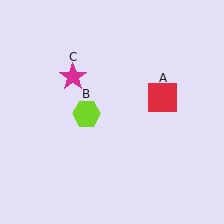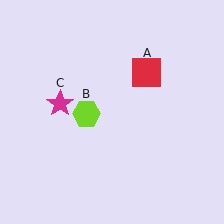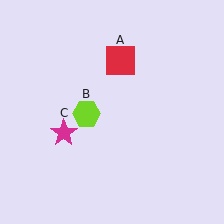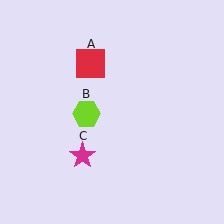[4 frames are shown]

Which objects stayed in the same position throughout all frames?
Lime hexagon (object B) remained stationary.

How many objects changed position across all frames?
2 objects changed position: red square (object A), magenta star (object C).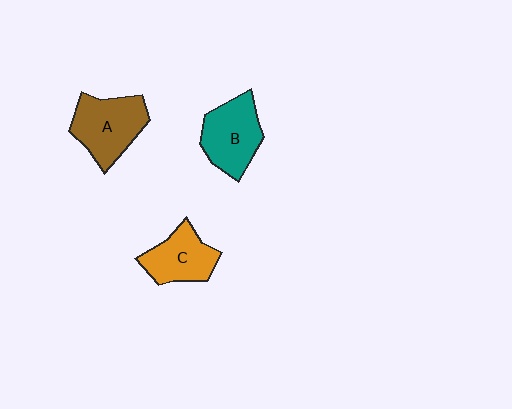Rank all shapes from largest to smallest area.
From largest to smallest: A (brown), B (teal), C (orange).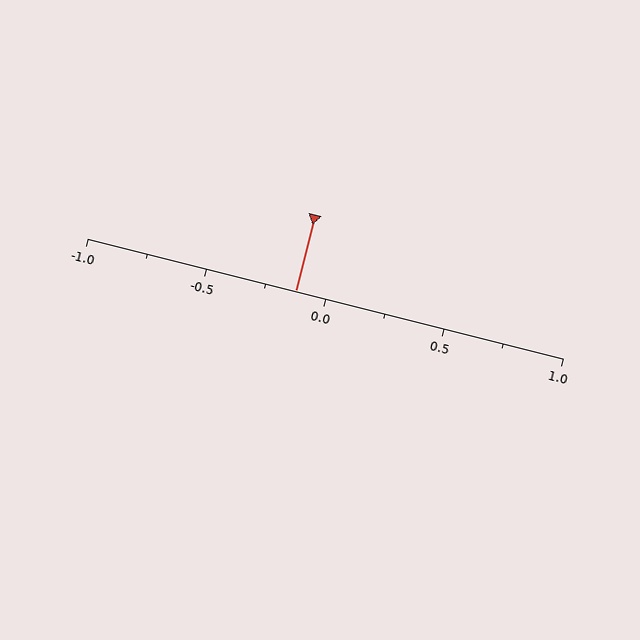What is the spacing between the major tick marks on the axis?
The major ticks are spaced 0.5 apart.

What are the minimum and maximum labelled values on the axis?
The axis runs from -1.0 to 1.0.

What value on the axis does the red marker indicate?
The marker indicates approximately -0.12.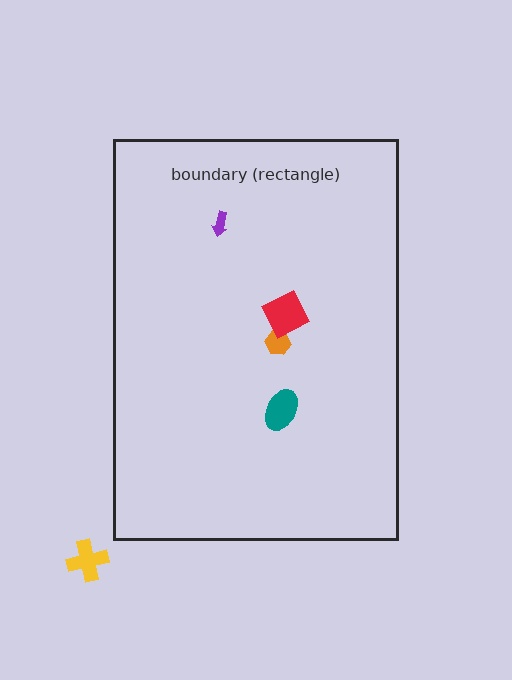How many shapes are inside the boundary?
4 inside, 1 outside.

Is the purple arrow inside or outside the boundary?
Inside.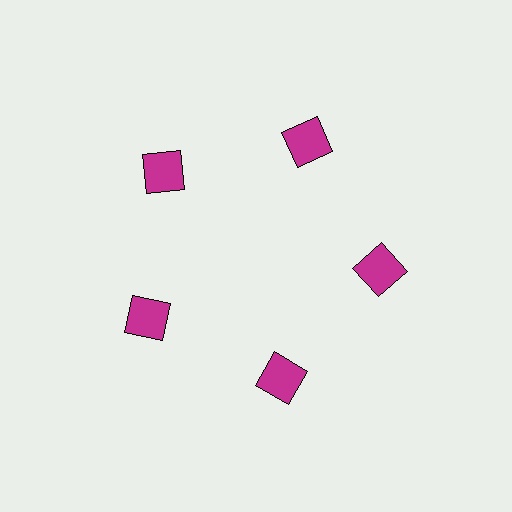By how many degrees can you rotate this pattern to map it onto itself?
The pattern maps onto itself every 72 degrees of rotation.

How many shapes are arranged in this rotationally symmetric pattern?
There are 5 shapes, arranged in 5 groups of 1.